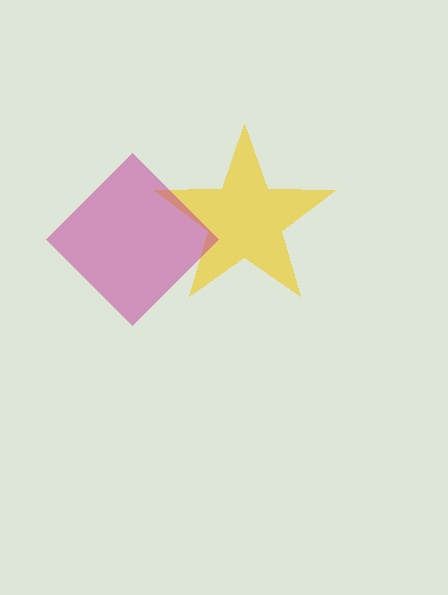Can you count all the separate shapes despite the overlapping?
Yes, there are 2 separate shapes.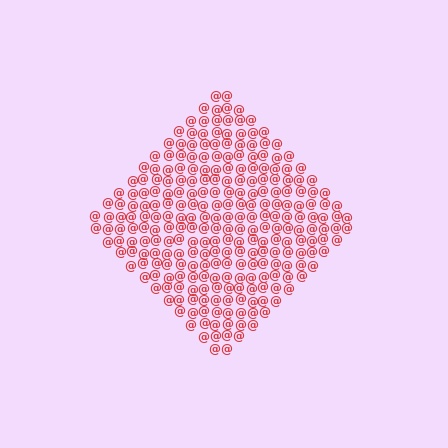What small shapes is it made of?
It is made of small at signs.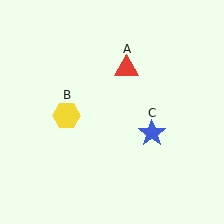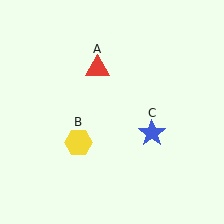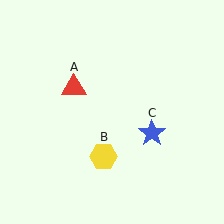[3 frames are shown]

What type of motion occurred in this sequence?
The red triangle (object A), yellow hexagon (object B) rotated counterclockwise around the center of the scene.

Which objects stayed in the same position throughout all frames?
Blue star (object C) remained stationary.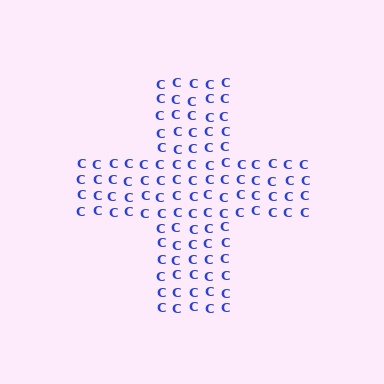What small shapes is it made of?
It is made of small letter C's.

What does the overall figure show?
The overall figure shows a cross.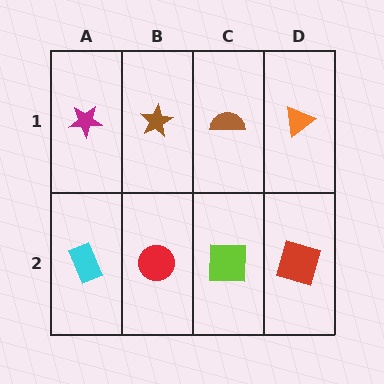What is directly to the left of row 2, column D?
A lime square.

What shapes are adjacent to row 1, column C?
A lime square (row 2, column C), a brown star (row 1, column B), an orange triangle (row 1, column D).